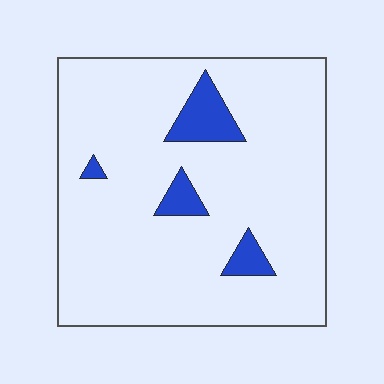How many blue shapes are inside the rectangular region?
4.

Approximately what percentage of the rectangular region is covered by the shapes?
Approximately 10%.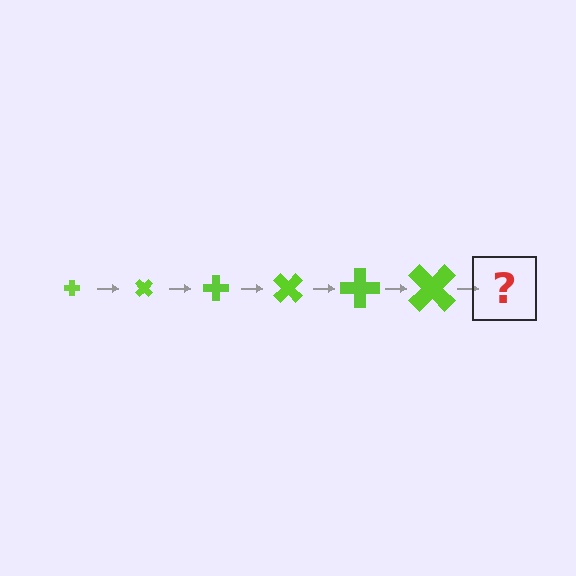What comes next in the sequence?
The next element should be a cross, larger than the previous one and rotated 270 degrees from the start.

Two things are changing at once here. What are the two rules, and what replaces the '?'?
The two rules are that the cross grows larger each step and it rotates 45 degrees each step. The '?' should be a cross, larger than the previous one and rotated 270 degrees from the start.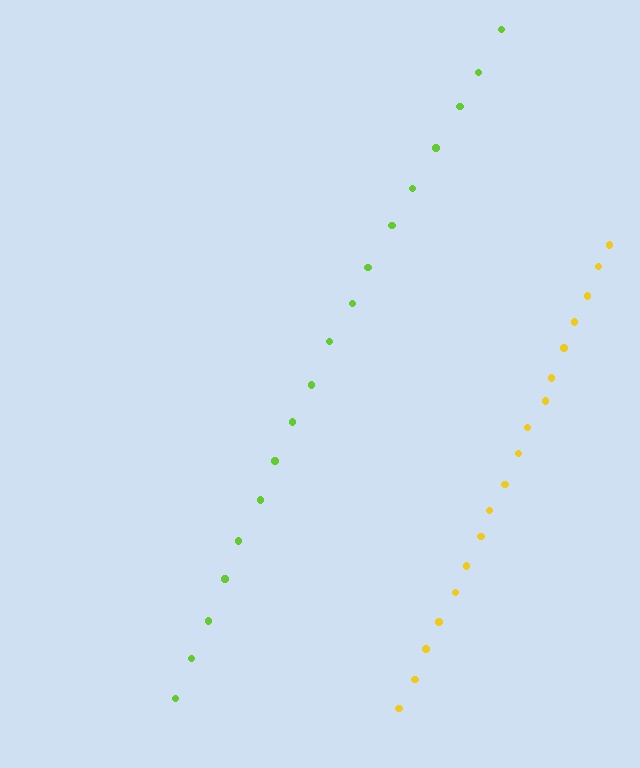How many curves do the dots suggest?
There are 2 distinct paths.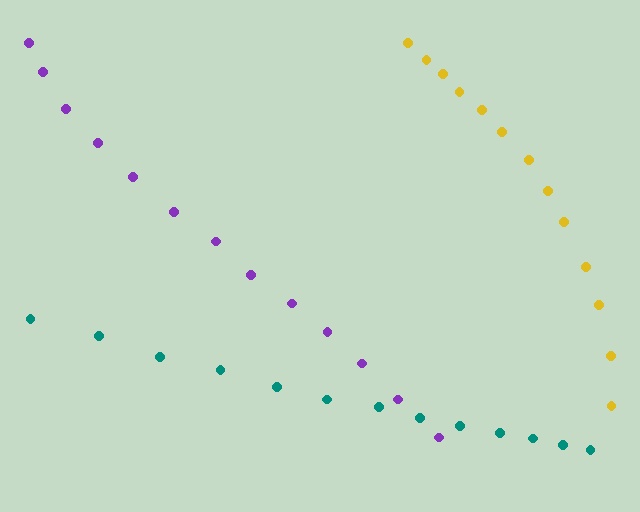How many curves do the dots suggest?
There are 3 distinct paths.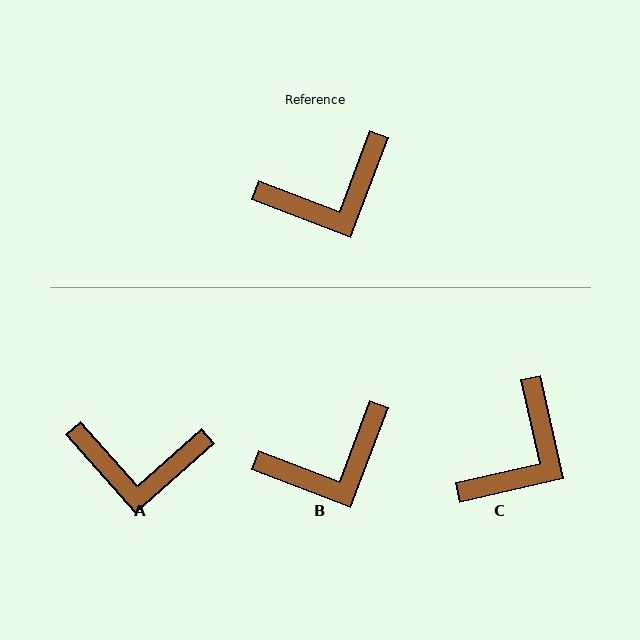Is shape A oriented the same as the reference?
No, it is off by about 28 degrees.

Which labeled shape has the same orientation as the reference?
B.